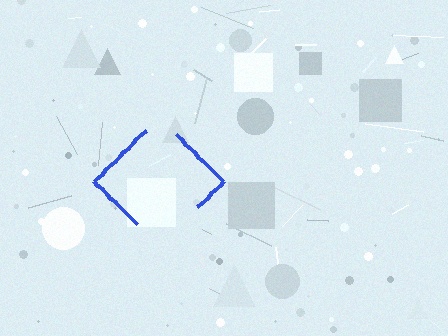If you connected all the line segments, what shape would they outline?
They would outline a diamond.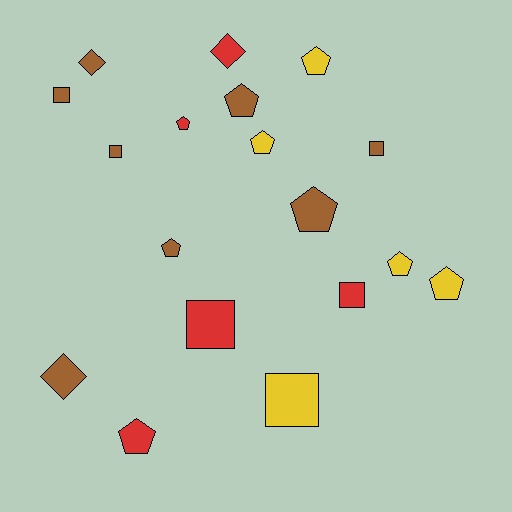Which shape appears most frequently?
Pentagon, with 9 objects.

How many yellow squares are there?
There is 1 yellow square.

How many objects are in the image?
There are 18 objects.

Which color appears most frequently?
Brown, with 8 objects.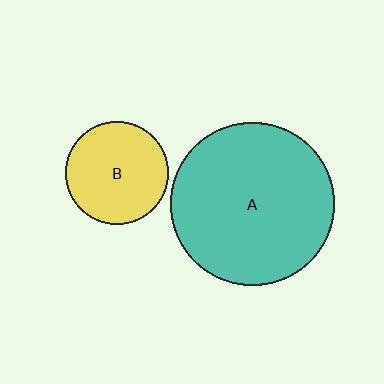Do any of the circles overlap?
No, none of the circles overlap.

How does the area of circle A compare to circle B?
Approximately 2.6 times.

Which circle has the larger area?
Circle A (teal).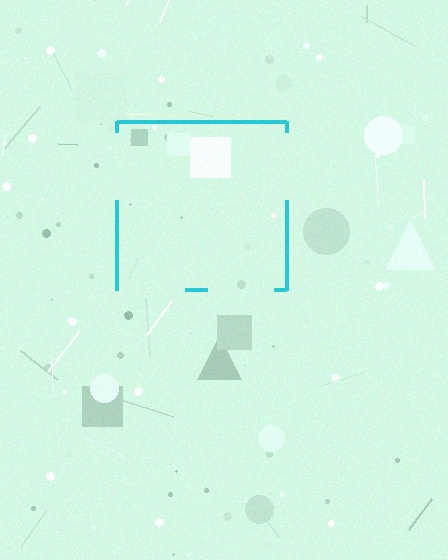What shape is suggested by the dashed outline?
The dashed outline suggests a square.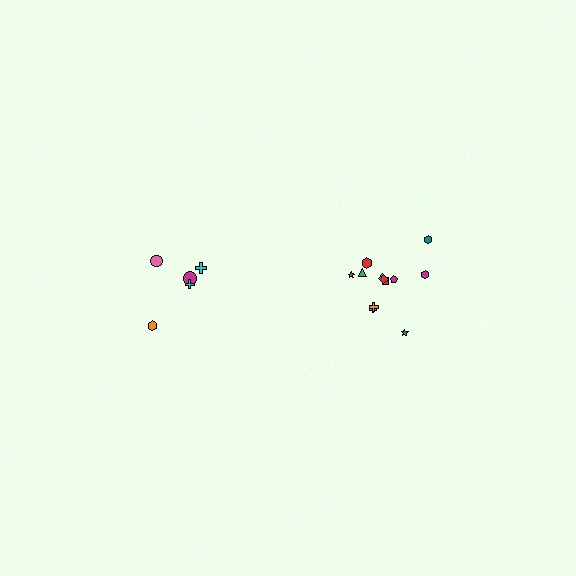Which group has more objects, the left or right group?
The right group.